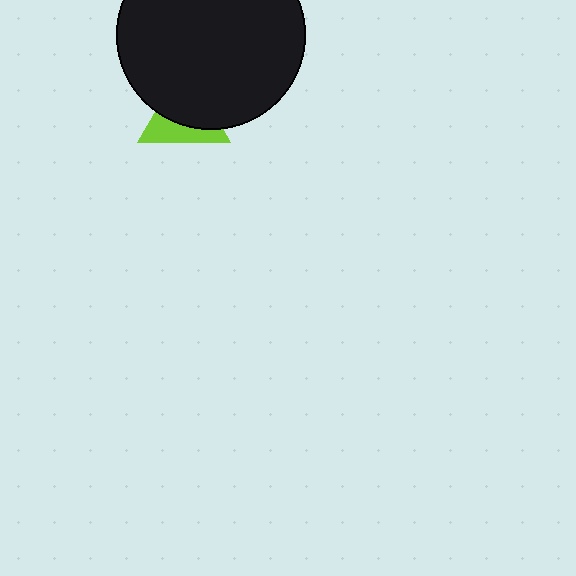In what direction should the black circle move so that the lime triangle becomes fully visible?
The black circle should move up. That is the shortest direction to clear the overlap and leave the lime triangle fully visible.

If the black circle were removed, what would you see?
You would see the complete lime triangle.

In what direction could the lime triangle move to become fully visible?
The lime triangle could move down. That would shift it out from behind the black circle entirely.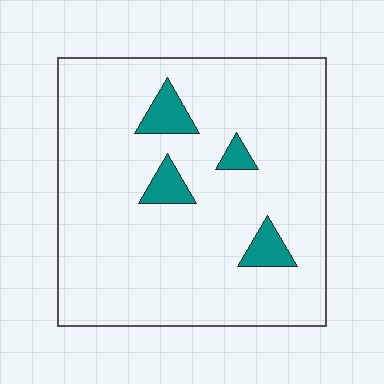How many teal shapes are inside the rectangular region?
4.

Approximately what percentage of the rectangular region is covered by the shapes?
Approximately 10%.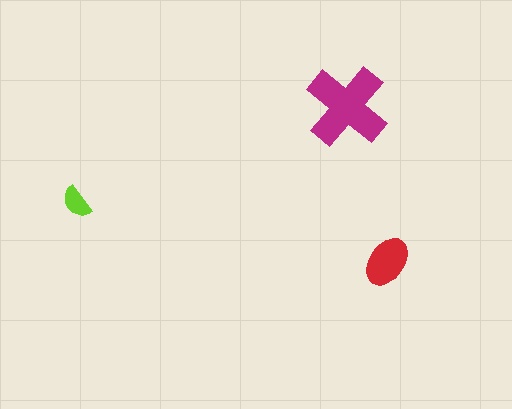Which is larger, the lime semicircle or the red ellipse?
The red ellipse.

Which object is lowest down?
The red ellipse is bottommost.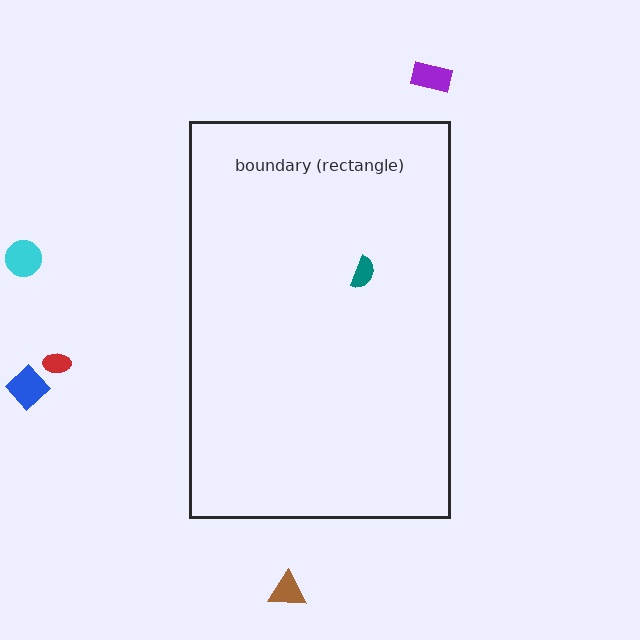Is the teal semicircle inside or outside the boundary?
Inside.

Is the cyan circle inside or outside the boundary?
Outside.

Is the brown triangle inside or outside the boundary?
Outside.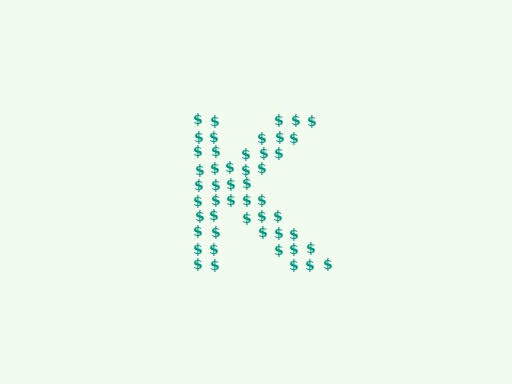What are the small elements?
The small elements are dollar signs.